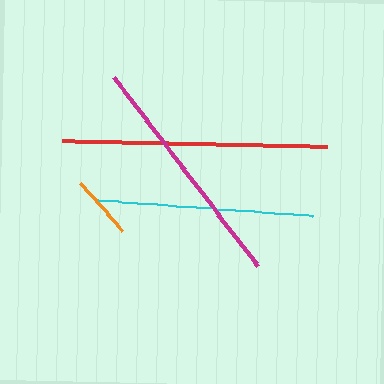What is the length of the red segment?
The red segment is approximately 265 pixels long.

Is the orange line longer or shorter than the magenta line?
The magenta line is longer than the orange line.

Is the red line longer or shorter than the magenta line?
The red line is longer than the magenta line.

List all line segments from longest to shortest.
From longest to shortest: red, magenta, cyan, orange.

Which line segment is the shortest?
The orange line is the shortest at approximately 64 pixels.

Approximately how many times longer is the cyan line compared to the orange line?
The cyan line is approximately 3.4 times the length of the orange line.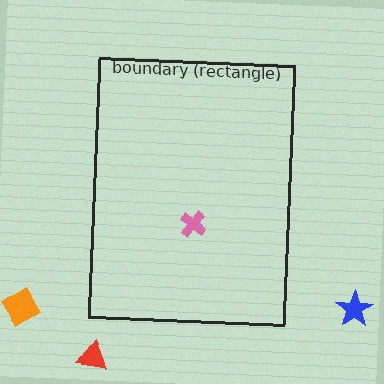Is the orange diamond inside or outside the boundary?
Outside.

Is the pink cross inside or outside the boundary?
Inside.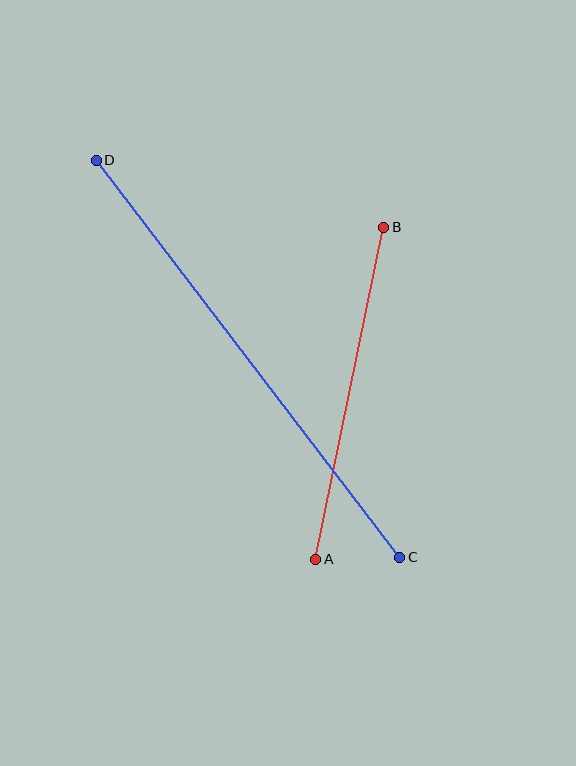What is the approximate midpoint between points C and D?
The midpoint is at approximately (248, 359) pixels.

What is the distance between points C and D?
The distance is approximately 500 pixels.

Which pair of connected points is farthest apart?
Points C and D are farthest apart.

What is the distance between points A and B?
The distance is approximately 339 pixels.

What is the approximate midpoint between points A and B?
The midpoint is at approximately (350, 393) pixels.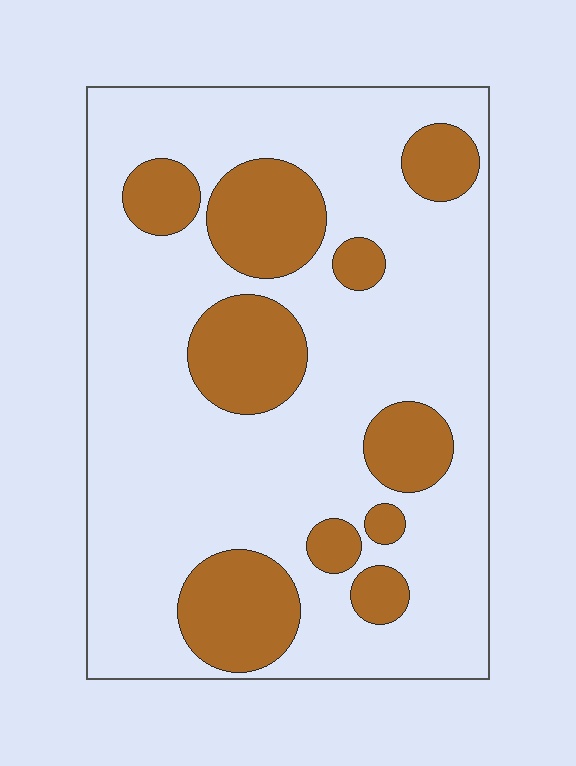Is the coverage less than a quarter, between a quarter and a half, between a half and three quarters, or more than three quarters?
Between a quarter and a half.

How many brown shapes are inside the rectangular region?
10.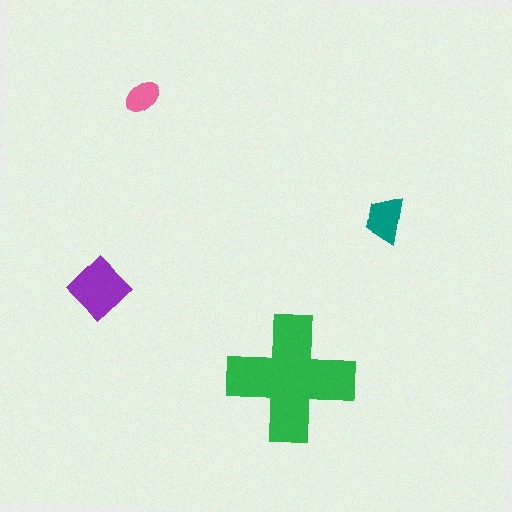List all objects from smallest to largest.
The pink ellipse, the teal trapezoid, the purple diamond, the green cross.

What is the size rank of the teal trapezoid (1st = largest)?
3rd.